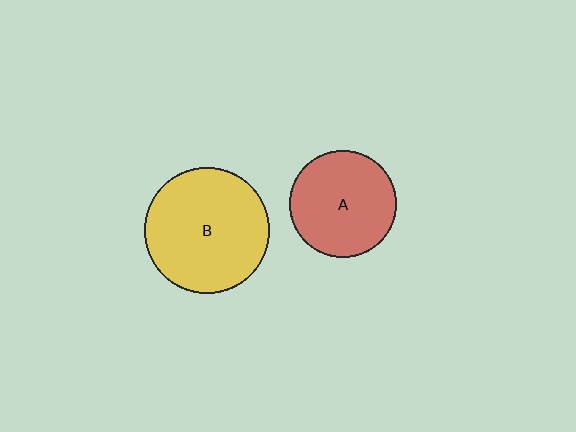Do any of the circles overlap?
No, none of the circles overlap.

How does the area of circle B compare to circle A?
Approximately 1.4 times.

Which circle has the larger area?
Circle B (yellow).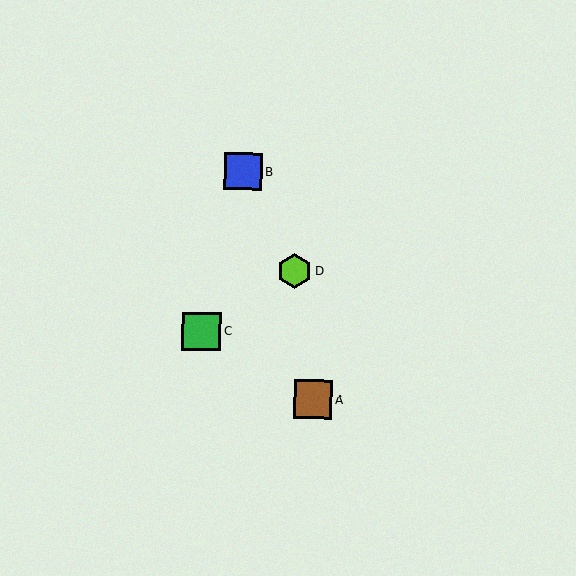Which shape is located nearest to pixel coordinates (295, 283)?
The lime hexagon (labeled D) at (295, 271) is nearest to that location.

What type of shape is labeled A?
Shape A is a brown square.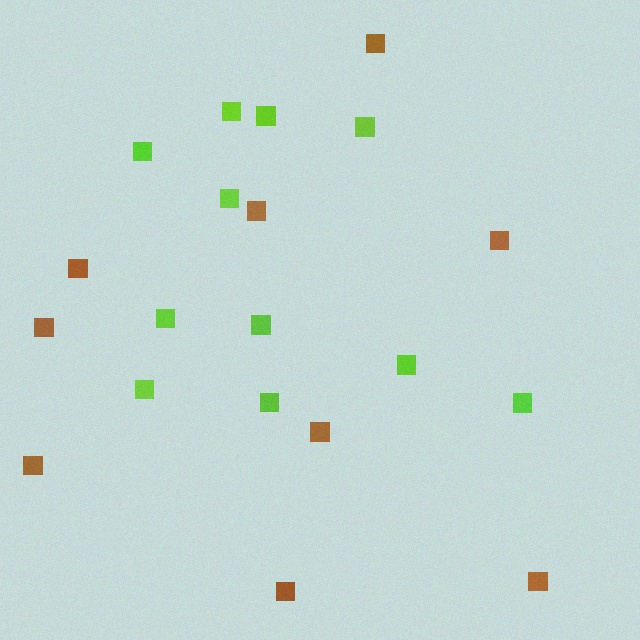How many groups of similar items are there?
There are 2 groups: one group of lime squares (11) and one group of brown squares (9).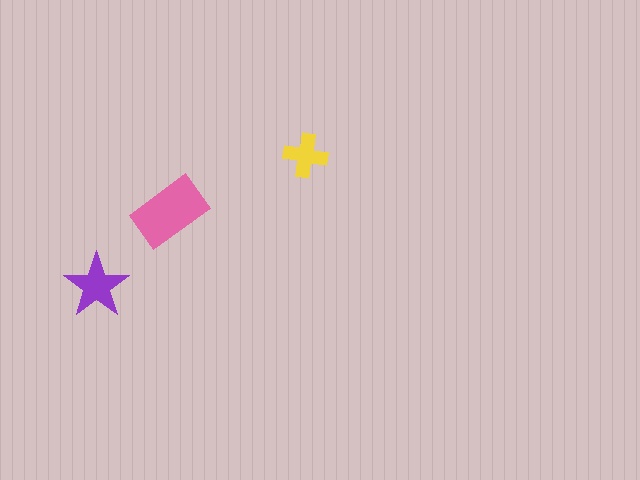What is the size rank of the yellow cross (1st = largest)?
3rd.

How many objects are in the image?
There are 3 objects in the image.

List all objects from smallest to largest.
The yellow cross, the purple star, the pink rectangle.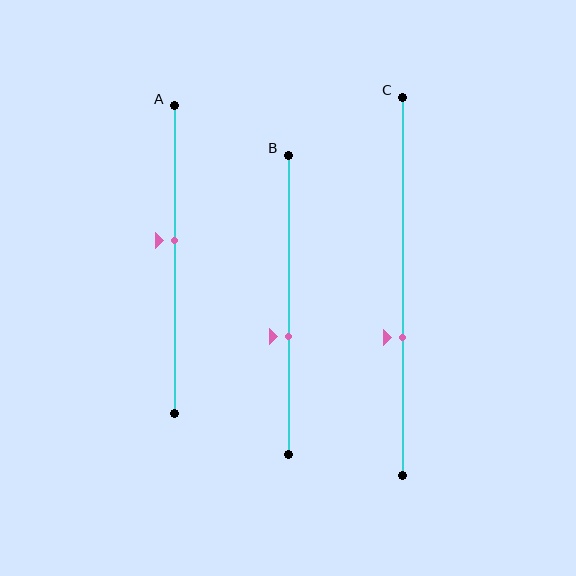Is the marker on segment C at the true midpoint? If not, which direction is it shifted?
No, the marker on segment C is shifted downward by about 14% of the segment length.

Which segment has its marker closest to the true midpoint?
Segment A has its marker closest to the true midpoint.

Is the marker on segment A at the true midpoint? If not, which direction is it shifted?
No, the marker on segment A is shifted upward by about 6% of the segment length.